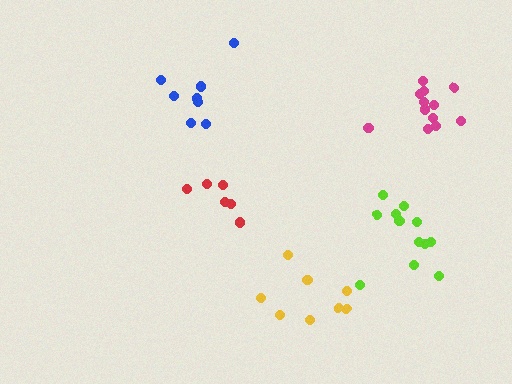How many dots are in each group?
Group 1: 12 dots, Group 2: 6 dots, Group 3: 12 dots, Group 4: 8 dots, Group 5: 8 dots (46 total).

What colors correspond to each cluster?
The clusters are colored: magenta, red, lime, yellow, blue.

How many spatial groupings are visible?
There are 5 spatial groupings.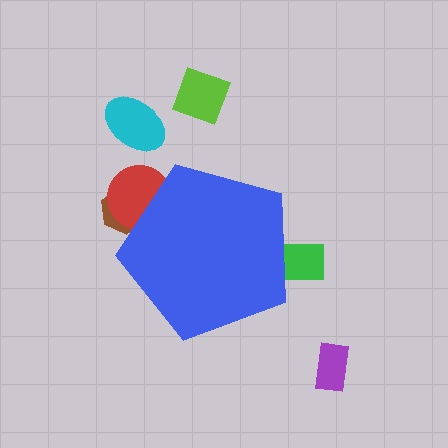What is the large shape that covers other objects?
A blue pentagon.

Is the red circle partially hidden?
Yes, the red circle is partially hidden behind the blue pentagon.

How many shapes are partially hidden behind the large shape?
3 shapes are partially hidden.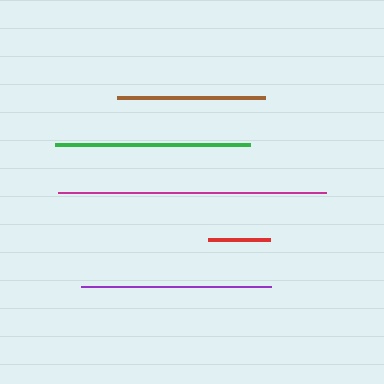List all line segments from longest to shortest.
From longest to shortest: magenta, green, purple, brown, red.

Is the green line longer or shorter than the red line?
The green line is longer than the red line.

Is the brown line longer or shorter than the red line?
The brown line is longer than the red line.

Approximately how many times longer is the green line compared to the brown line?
The green line is approximately 1.3 times the length of the brown line.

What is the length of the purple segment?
The purple segment is approximately 190 pixels long.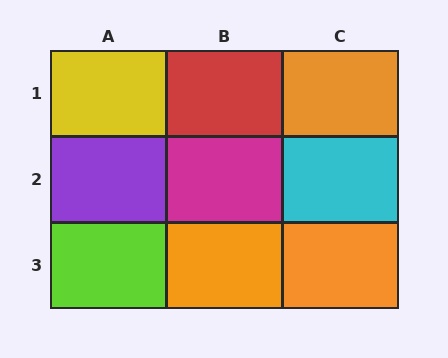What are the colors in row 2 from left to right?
Purple, magenta, cyan.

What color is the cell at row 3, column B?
Orange.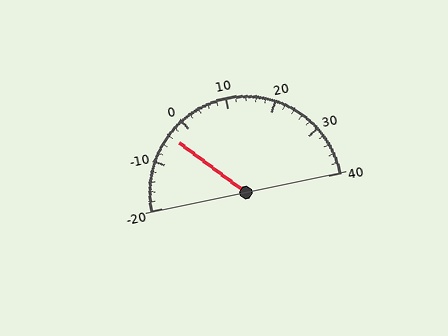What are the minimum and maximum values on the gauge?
The gauge ranges from -20 to 40.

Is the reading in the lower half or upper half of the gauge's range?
The reading is in the lower half of the range (-20 to 40).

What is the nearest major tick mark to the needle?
The nearest major tick mark is 0.